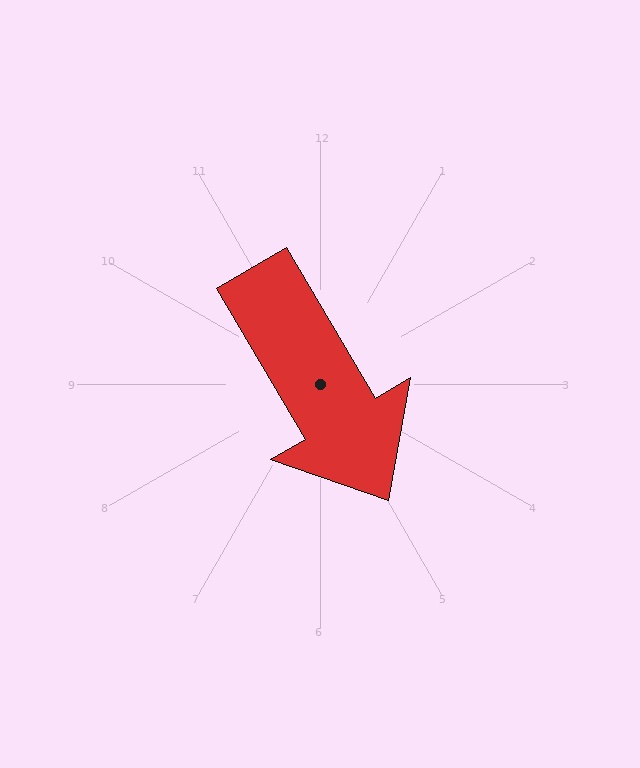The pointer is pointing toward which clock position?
Roughly 5 o'clock.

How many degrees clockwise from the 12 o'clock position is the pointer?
Approximately 150 degrees.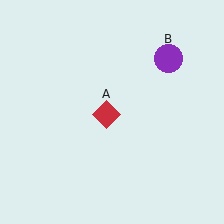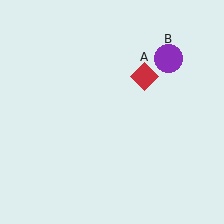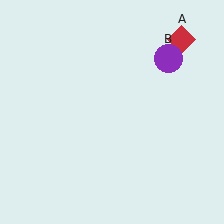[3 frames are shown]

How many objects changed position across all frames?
1 object changed position: red diamond (object A).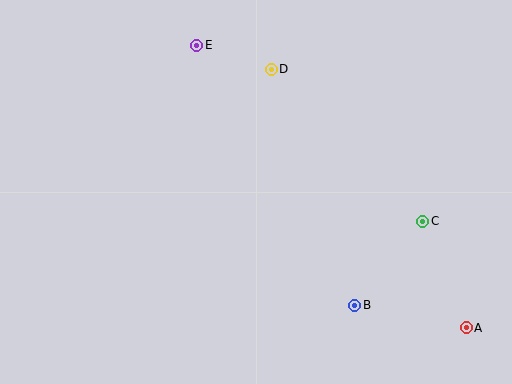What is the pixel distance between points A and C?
The distance between A and C is 115 pixels.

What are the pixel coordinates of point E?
Point E is at (197, 45).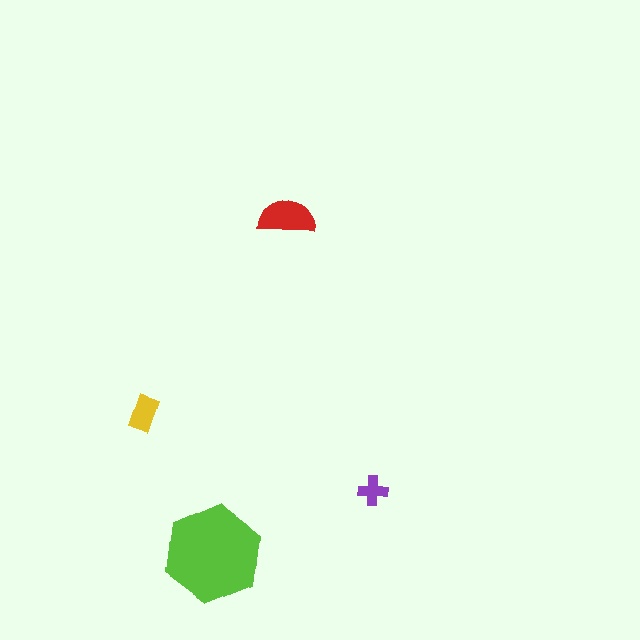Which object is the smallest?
The purple cross.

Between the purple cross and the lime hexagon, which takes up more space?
The lime hexagon.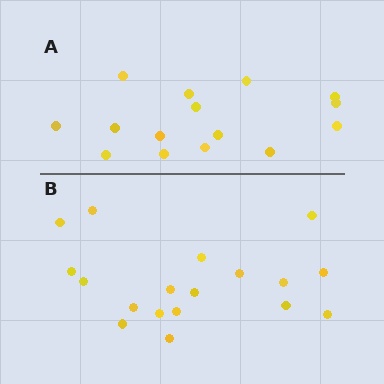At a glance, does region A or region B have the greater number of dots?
Region B (the bottom region) has more dots.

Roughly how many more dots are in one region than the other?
Region B has just a few more — roughly 2 or 3 more dots than region A.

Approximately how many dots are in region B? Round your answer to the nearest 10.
About 20 dots. (The exact count is 18, which rounds to 20.)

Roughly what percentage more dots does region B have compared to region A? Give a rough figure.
About 20% more.